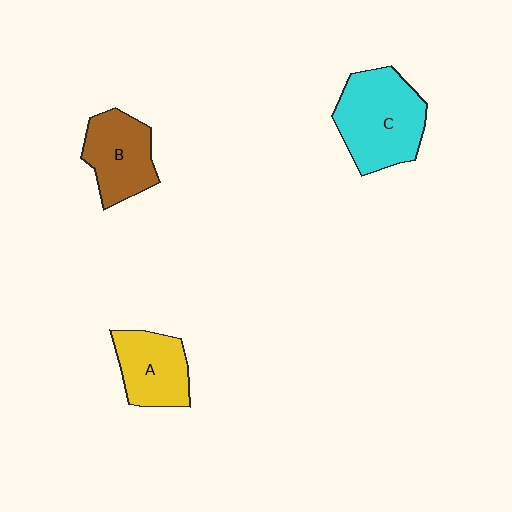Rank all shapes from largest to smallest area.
From largest to smallest: C (cyan), B (brown), A (yellow).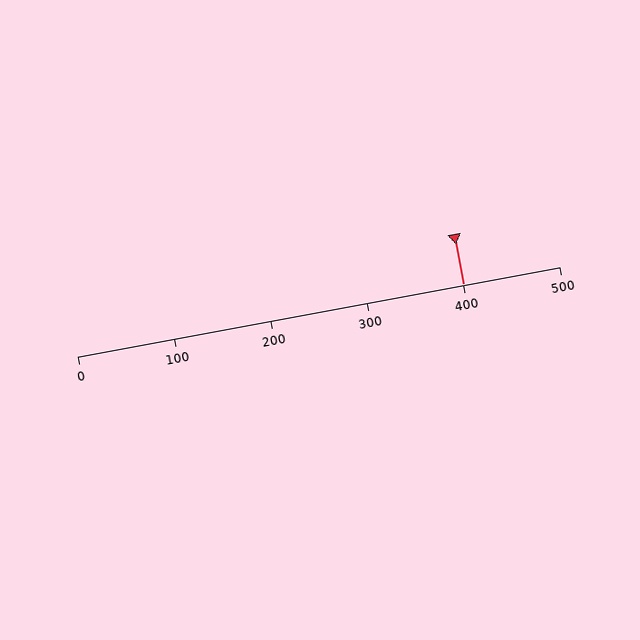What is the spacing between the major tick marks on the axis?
The major ticks are spaced 100 apart.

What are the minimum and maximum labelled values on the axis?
The axis runs from 0 to 500.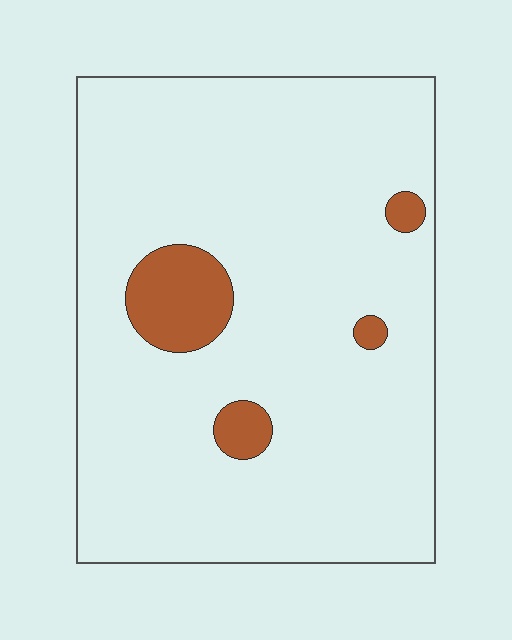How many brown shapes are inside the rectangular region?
4.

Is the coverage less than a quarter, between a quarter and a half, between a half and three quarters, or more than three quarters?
Less than a quarter.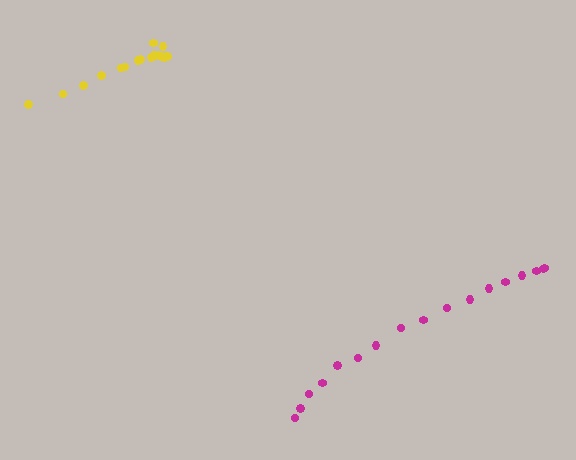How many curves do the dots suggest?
There are 2 distinct paths.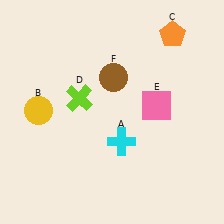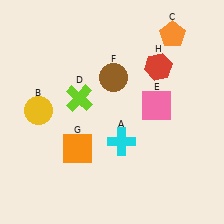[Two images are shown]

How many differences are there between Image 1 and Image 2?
There are 2 differences between the two images.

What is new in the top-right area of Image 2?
A red hexagon (H) was added in the top-right area of Image 2.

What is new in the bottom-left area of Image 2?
An orange square (G) was added in the bottom-left area of Image 2.